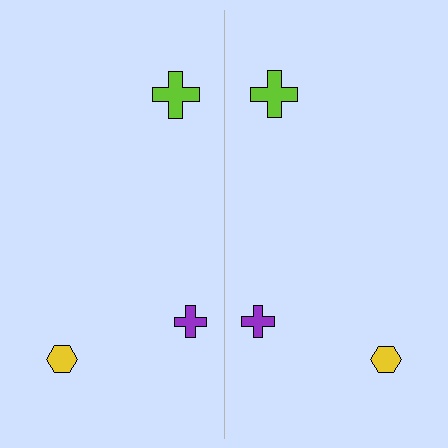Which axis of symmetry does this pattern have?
The pattern has a vertical axis of symmetry running through the center of the image.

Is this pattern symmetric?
Yes, this pattern has bilateral (reflection) symmetry.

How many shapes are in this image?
There are 6 shapes in this image.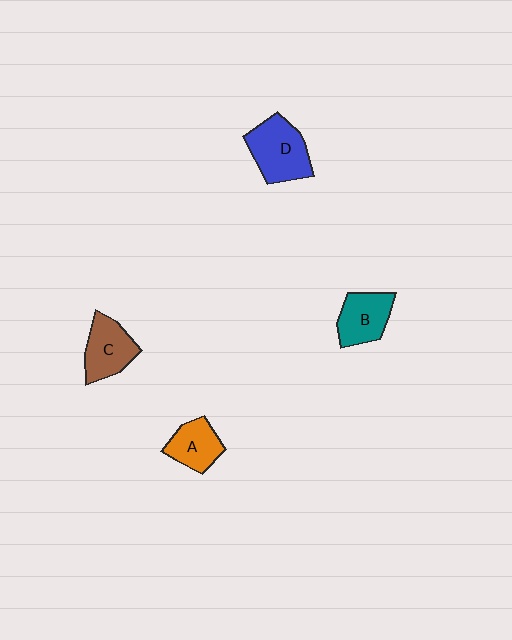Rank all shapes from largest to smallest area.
From largest to smallest: D (blue), C (brown), B (teal), A (orange).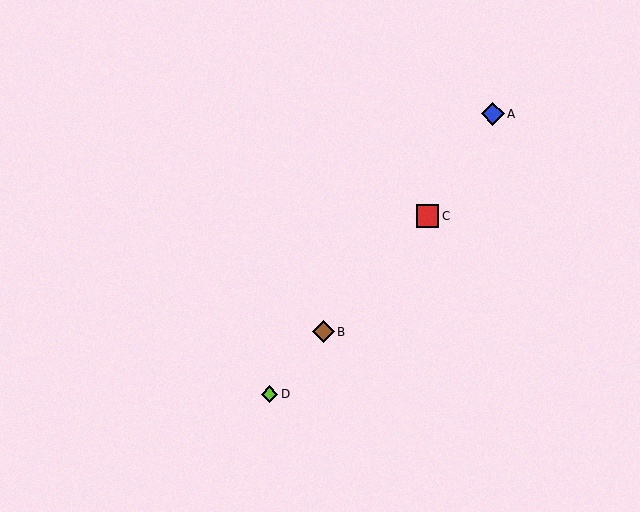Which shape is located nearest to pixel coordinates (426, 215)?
The red square (labeled C) at (427, 216) is nearest to that location.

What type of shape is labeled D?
Shape D is a lime diamond.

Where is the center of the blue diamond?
The center of the blue diamond is at (493, 114).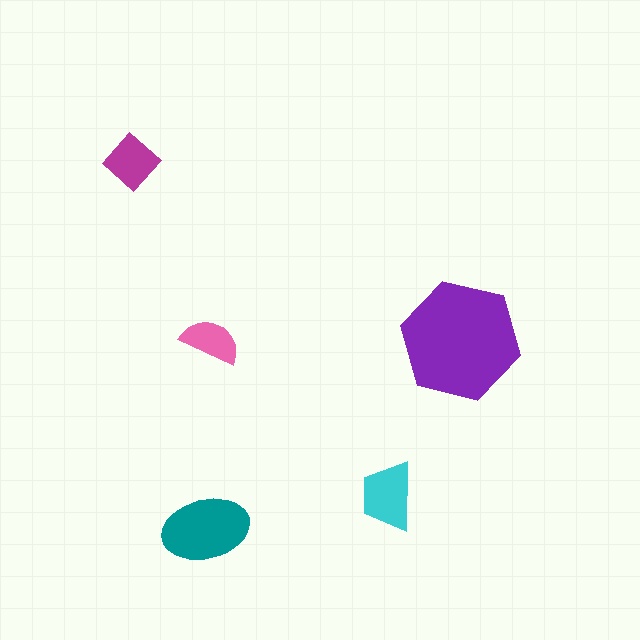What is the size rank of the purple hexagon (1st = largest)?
1st.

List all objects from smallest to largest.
The pink semicircle, the magenta diamond, the cyan trapezoid, the teal ellipse, the purple hexagon.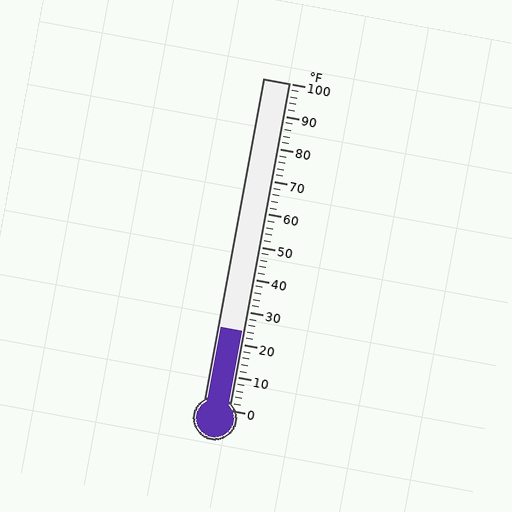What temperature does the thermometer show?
The thermometer shows approximately 24°F.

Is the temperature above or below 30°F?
The temperature is below 30°F.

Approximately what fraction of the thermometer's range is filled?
The thermometer is filled to approximately 25% of its range.